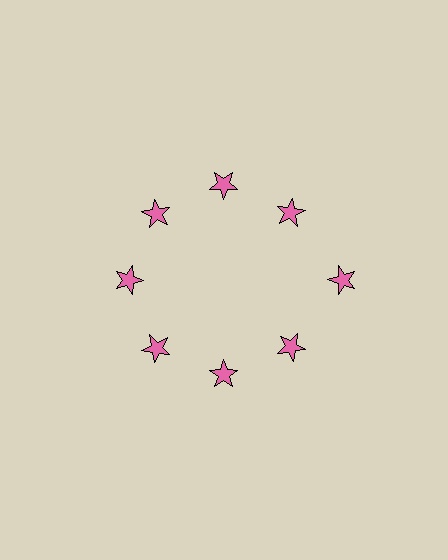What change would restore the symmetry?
The symmetry would be restored by moving it inward, back onto the ring so that all 8 stars sit at equal angles and equal distance from the center.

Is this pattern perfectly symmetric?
No. The 8 pink stars are arranged in a ring, but one element near the 3 o'clock position is pushed outward from the center, breaking the 8-fold rotational symmetry.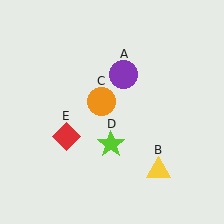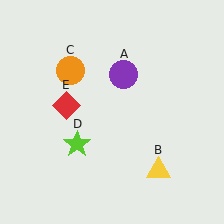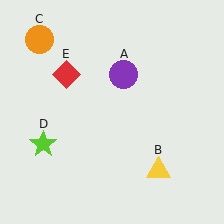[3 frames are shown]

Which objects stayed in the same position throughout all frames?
Purple circle (object A) and yellow triangle (object B) remained stationary.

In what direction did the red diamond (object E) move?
The red diamond (object E) moved up.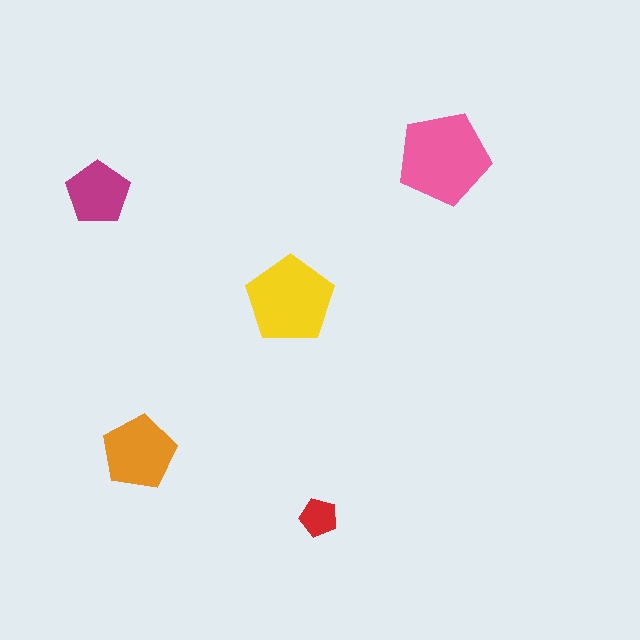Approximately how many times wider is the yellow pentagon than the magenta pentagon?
About 1.5 times wider.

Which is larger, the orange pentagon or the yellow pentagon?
The yellow one.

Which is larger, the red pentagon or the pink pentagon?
The pink one.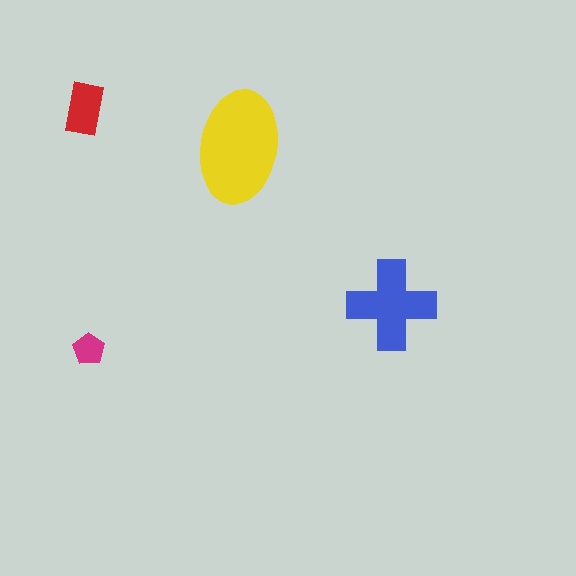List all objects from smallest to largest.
The magenta pentagon, the red rectangle, the blue cross, the yellow ellipse.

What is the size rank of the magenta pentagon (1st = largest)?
4th.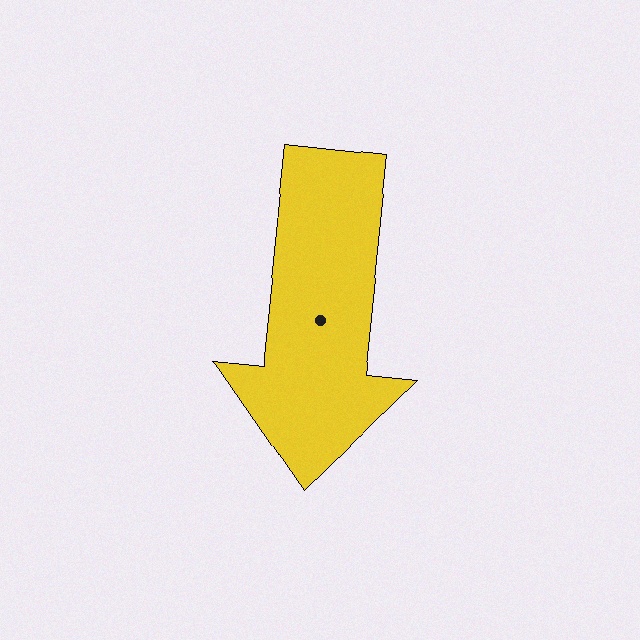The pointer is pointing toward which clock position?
Roughly 6 o'clock.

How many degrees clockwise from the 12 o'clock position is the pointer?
Approximately 186 degrees.